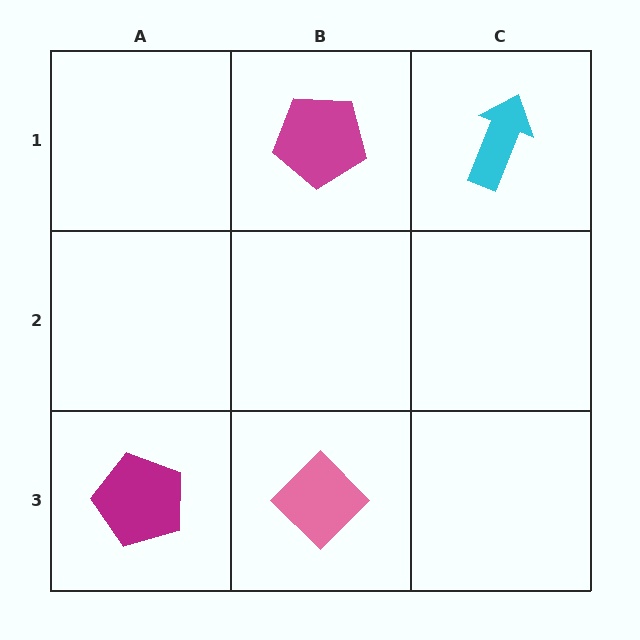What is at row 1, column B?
A magenta pentagon.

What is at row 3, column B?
A pink diamond.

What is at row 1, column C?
A cyan arrow.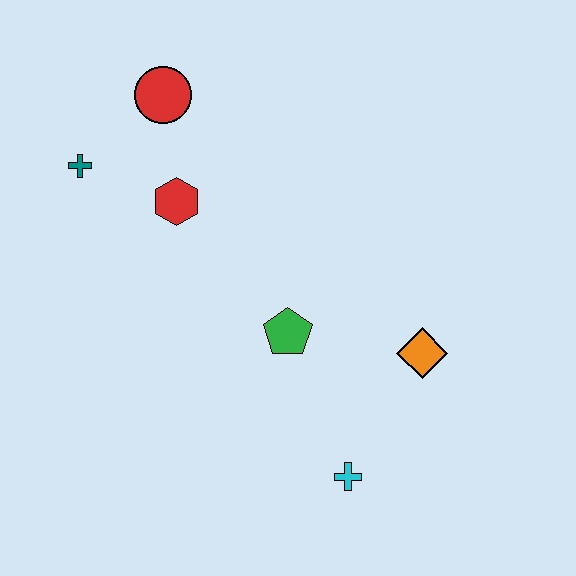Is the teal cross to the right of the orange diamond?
No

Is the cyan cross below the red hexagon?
Yes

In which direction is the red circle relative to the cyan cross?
The red circle is above the cyan cross.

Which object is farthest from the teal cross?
The cyan cross is farthest from the teal cross.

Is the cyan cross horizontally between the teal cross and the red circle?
No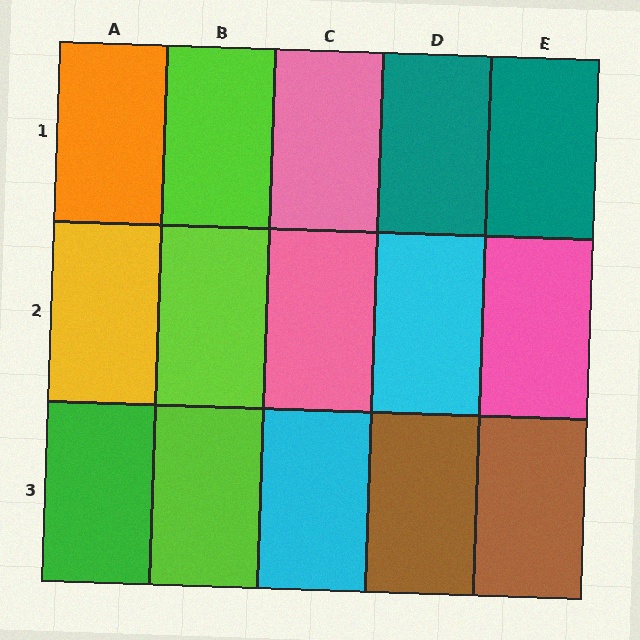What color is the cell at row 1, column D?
Teal.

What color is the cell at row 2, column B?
Lime.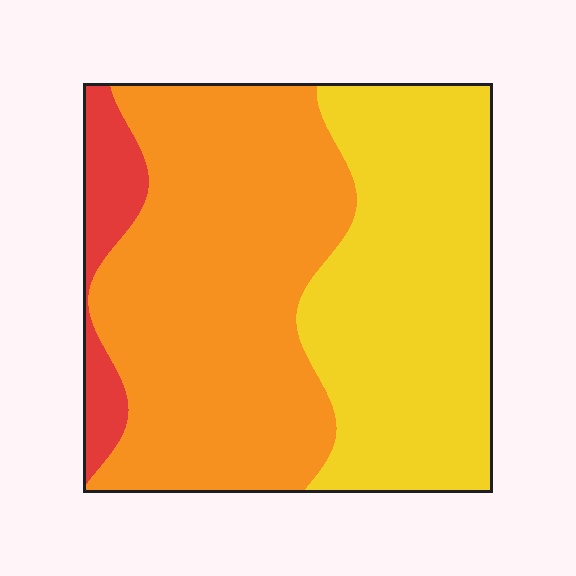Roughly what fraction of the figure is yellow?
Yellow takes up about two fifths (2/5) of the figure.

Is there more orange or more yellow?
Orange.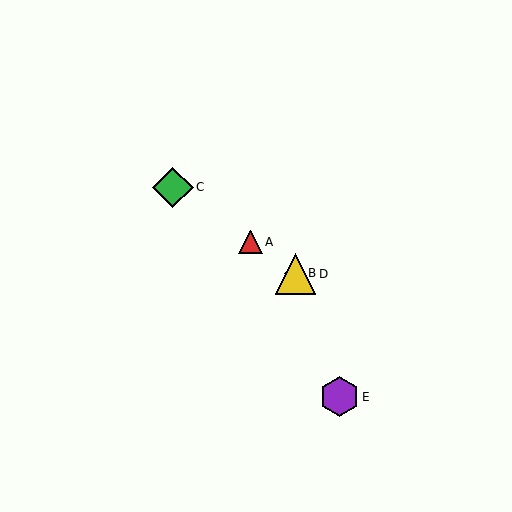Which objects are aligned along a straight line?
Objects A, B, C, D are aligned along a straight line.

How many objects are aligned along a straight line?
4 objects (A, B, C, D) are aligned along a straight line.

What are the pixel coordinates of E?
Object E is at (340, 397).